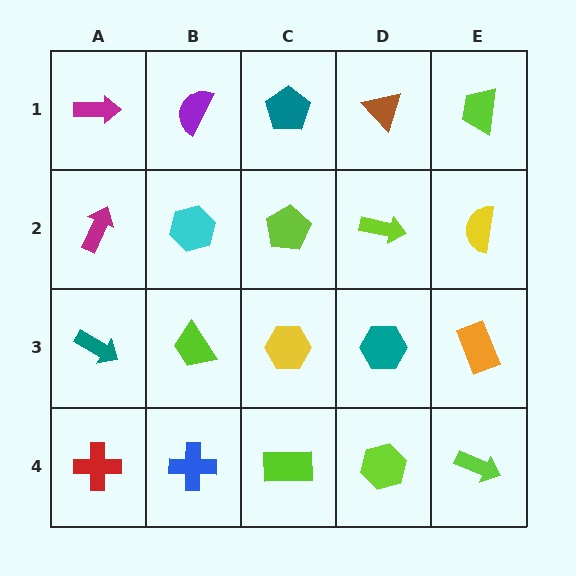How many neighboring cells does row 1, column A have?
2.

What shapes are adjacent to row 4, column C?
A yellow hexagon (row 3, column C), a blue cross (row 4, column B), a lime hexagon (row 4, column D).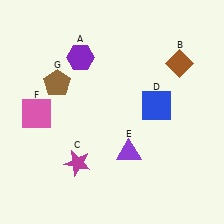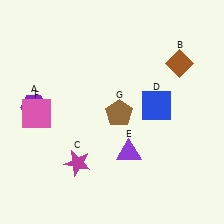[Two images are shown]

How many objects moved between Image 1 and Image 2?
2 objects moved between the two images.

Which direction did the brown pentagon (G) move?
The brown pentagon (G) moved right.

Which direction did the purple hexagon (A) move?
The purple hexagon (A) moved down.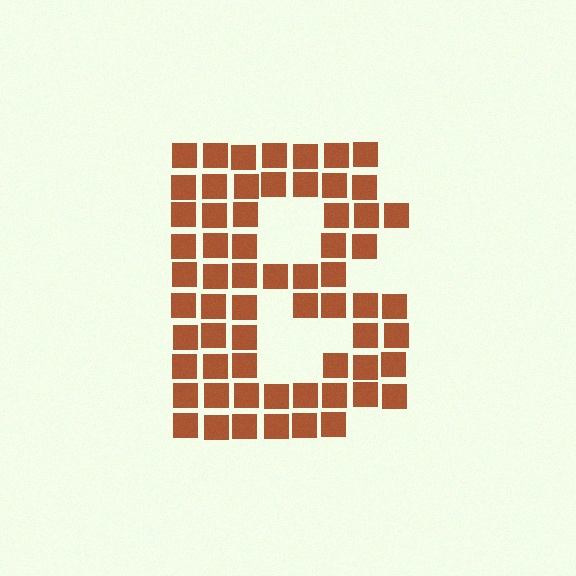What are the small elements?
The small elements are squares.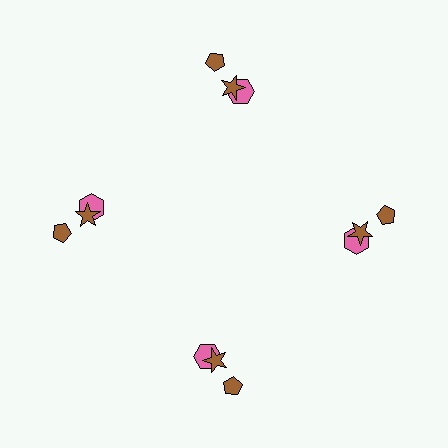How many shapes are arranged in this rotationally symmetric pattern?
There are 12 shapes, arranged in 4 groups of 3.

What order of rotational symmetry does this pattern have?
This pattern has 4-fold rotational symmetry.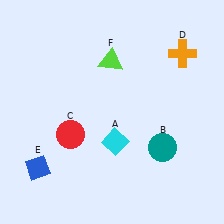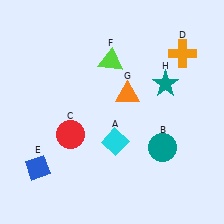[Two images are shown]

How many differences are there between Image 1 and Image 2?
There are 2 differences between the two images.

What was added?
An orange triangle (G), a teal star (H) were added in Image 2.